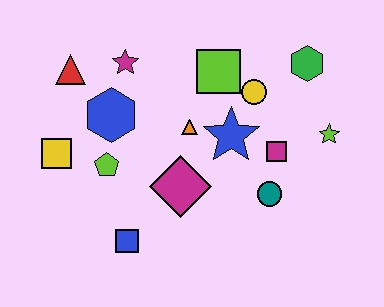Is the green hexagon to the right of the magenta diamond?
Yes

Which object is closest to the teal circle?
The magenta square is closest to the teal circle.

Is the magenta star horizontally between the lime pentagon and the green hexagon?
Yes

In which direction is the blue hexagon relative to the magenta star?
The blue hexagon is below the magenta star.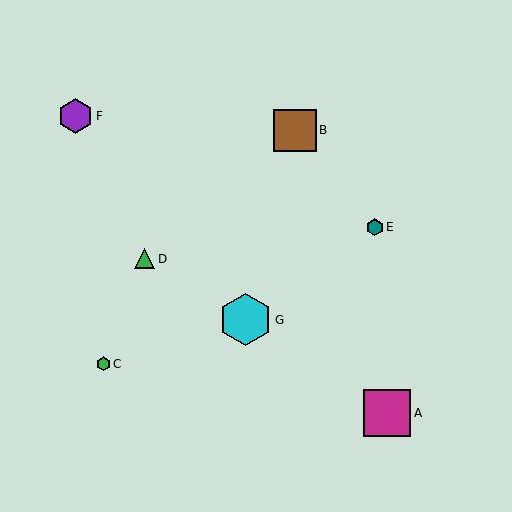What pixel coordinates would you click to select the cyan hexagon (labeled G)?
Click at (245, 320) to select the cyan hexagon G.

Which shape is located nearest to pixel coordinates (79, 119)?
The purple hexagon (labeled F) at (76, 116) is nearest to that location.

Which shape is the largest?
The cyan hexagon (labeled G) is the largest.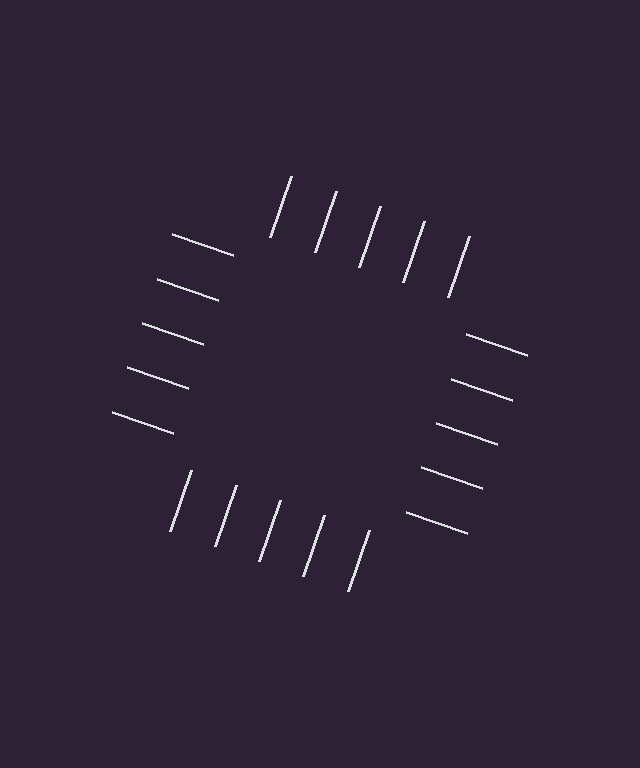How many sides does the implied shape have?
4 sides — the line-ends trace a square.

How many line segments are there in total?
20 — 5 along each of the 4 edges.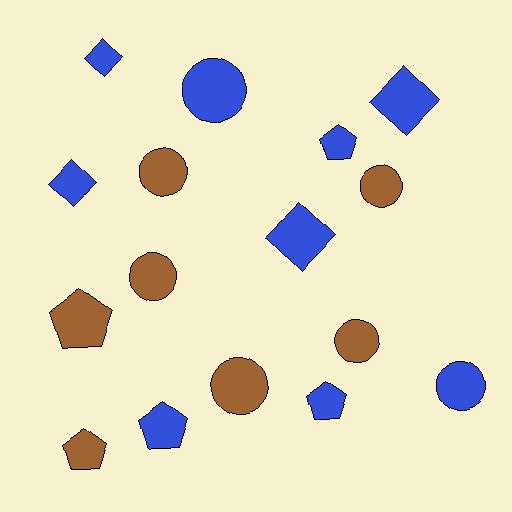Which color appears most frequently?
Blue, with 9 objects.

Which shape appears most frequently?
Circle, with 7 objects.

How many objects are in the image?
There are 16 objects.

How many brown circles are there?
There are 5 brown circles.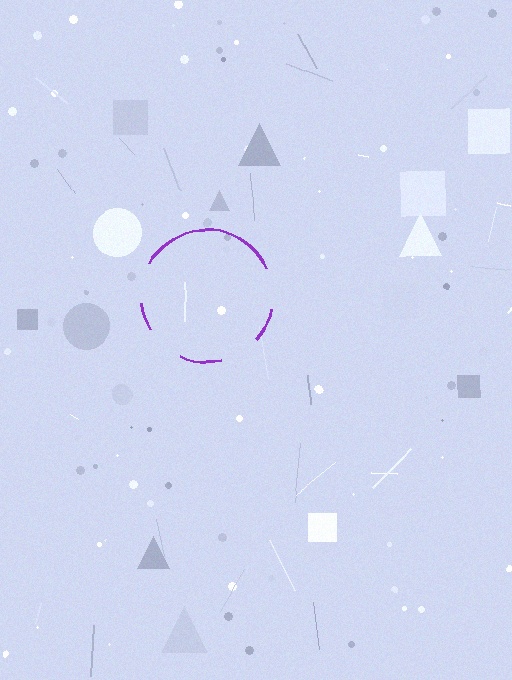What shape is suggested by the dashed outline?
The dashed outline suggests a circle.